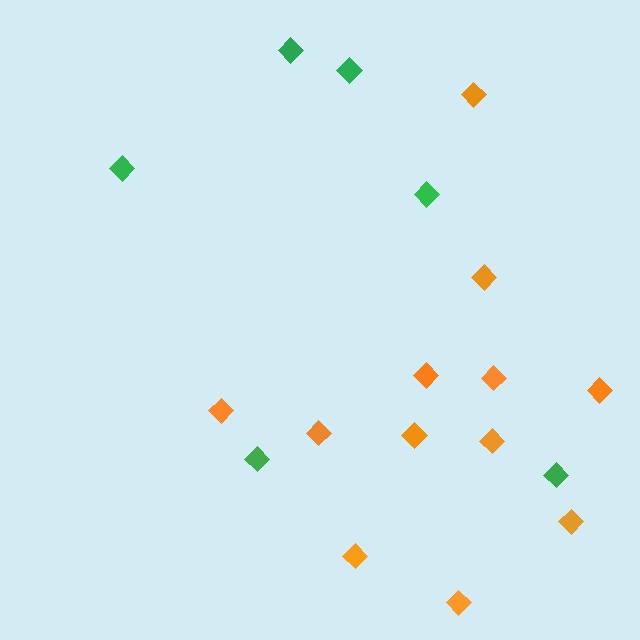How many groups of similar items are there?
There are 2 groups: one group of orange diamonds (12) and one group of green diamonds (6).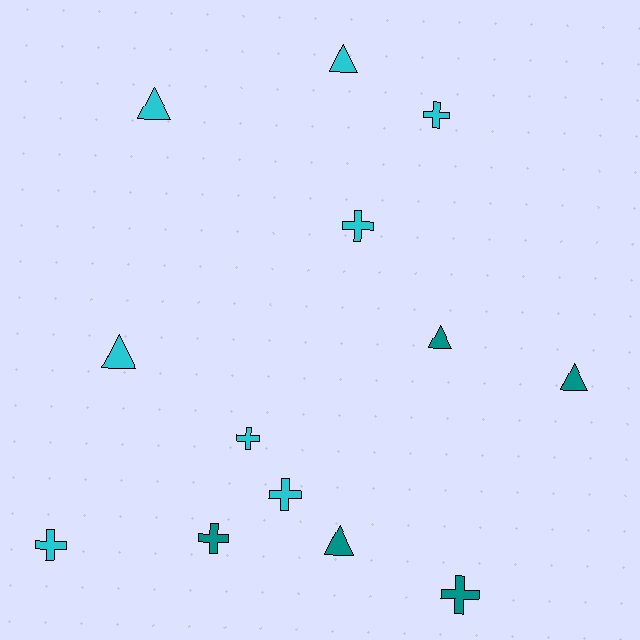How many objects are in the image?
There are 13 objects.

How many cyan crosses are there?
There are 5 cyan crosses.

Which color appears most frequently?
Cyan, with 8 objects.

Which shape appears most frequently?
Cross, with 7 objects.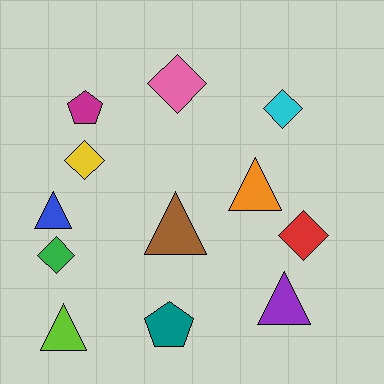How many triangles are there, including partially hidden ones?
There are 5 triangles.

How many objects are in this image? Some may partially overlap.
There are 12 objects.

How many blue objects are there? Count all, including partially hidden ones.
There is 1 blue object.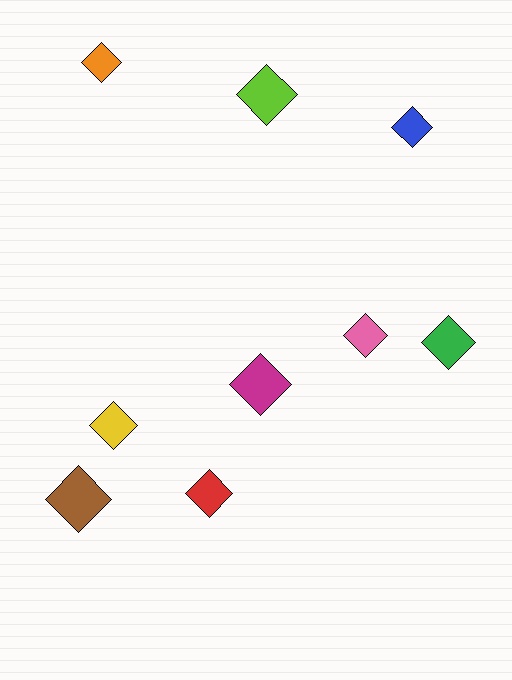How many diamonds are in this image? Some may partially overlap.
There are 9 diamonds.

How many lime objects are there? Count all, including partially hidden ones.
There is 1 lime object.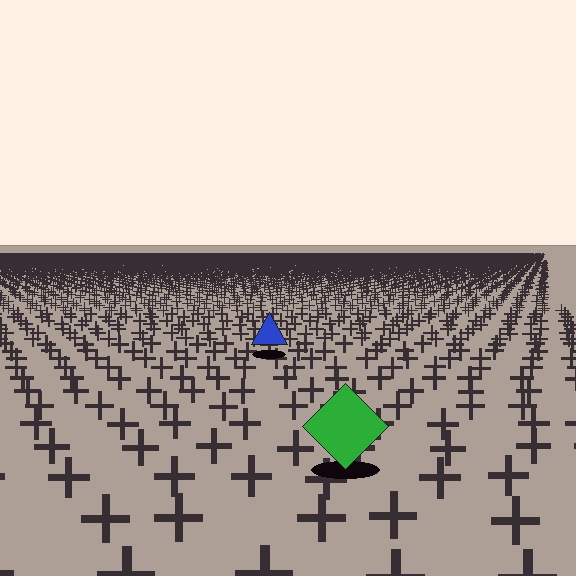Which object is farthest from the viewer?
The blue triangle is farthest from the viewer. It appears smaller and the ground texture around it is denser.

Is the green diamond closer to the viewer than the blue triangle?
Yes. The green diamond is closer — you can tell from the texture gradient: the ground texture is coarser near it.